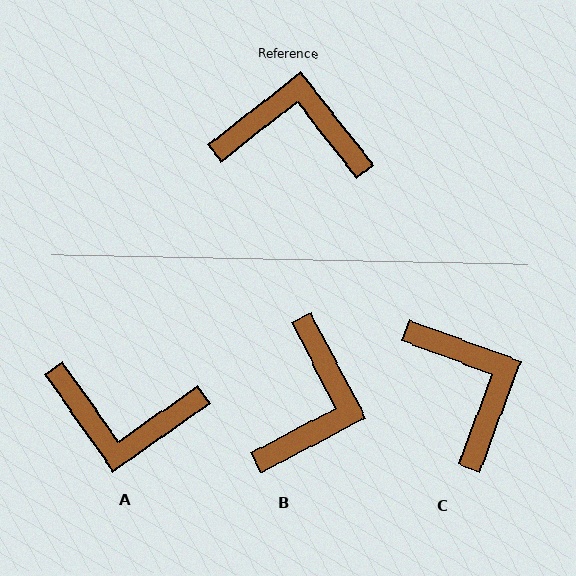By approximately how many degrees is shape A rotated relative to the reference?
Approximately 177 degrees counter-clockwise.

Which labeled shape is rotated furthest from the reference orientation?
A, about 177 degrees away.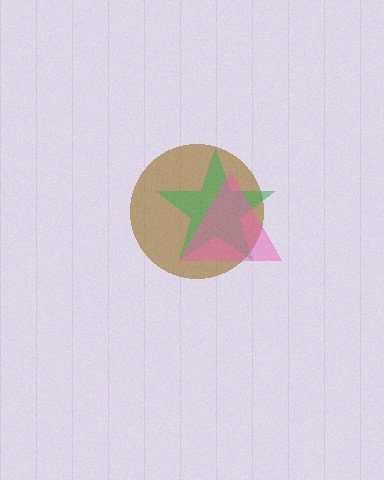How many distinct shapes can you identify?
There are 3 distinct shapes: a brown circle, a green star, a pink triangle.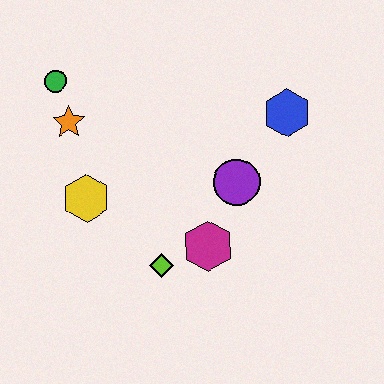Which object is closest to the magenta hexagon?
The lime diamond is closest to the magenta hexagon.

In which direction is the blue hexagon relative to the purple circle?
The blue hexagon is above the purple circle.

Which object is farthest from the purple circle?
The green circle is farthest from the purple circle.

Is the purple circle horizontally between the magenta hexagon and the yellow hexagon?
No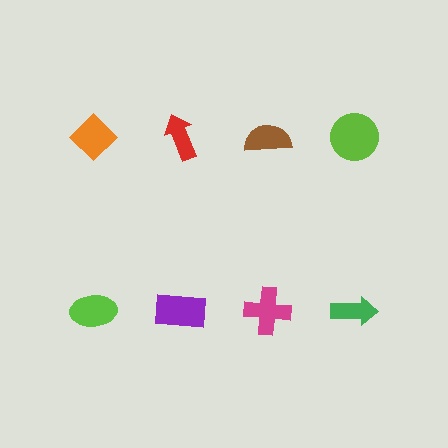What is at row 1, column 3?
A brown semicircle.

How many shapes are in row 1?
4 shapes.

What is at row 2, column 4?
A green arrow.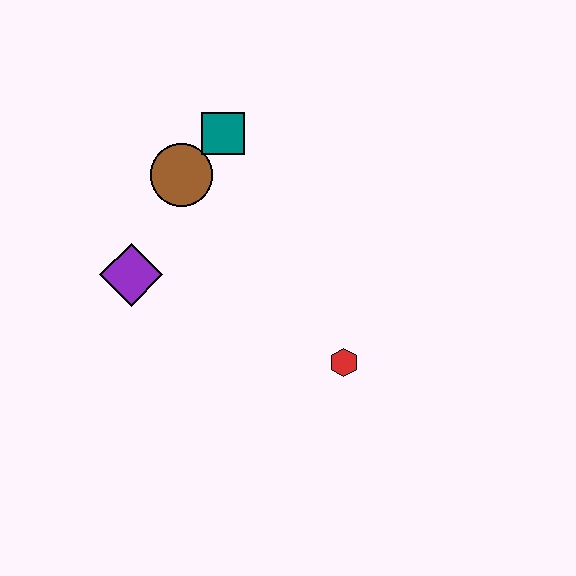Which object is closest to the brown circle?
The teal square is closest to the brown circle.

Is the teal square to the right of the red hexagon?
No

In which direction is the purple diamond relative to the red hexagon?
The purple diamond is to the left of the red hexagon.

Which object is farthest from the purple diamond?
The red hexagon is farthest from the purple diamond.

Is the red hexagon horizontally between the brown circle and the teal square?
No